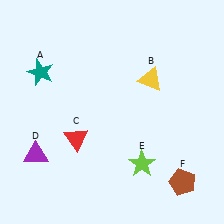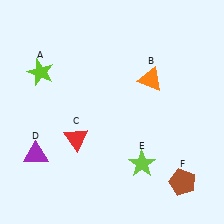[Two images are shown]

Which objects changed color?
A changed from teal to lime. B changed from yellow to orange.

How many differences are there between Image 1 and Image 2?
There are 2 differences between the two images.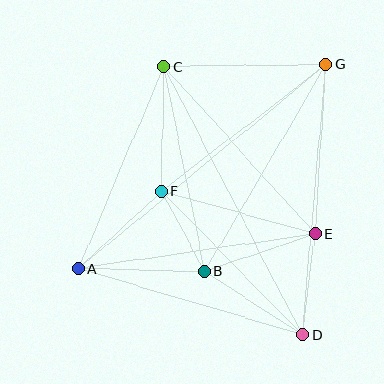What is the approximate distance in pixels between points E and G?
The distance between E and G is approximately 170 pixels.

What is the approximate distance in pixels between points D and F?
The distance between D and F is approximately 201 pixels.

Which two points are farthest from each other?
Points A and G are farthest from each other.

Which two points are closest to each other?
Points B and F are closest to each other.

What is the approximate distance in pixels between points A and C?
The distance between A and C is approximately 220 pixels.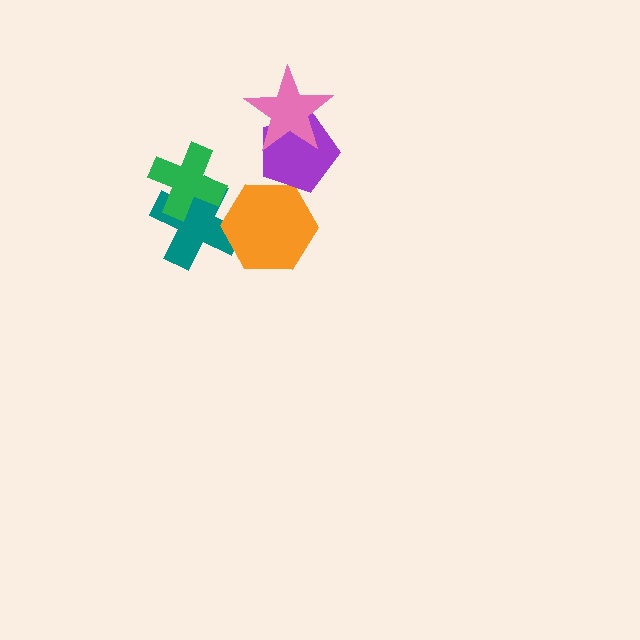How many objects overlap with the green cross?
1 object overlaps with the green cross.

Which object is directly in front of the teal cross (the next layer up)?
The green cross is directly in front of the teal cross.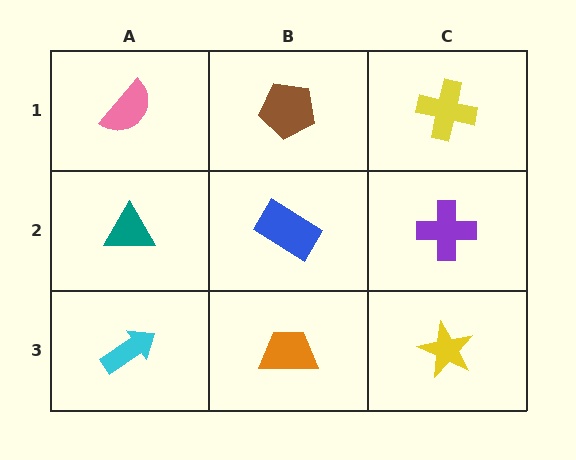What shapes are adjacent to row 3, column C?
A purple cross (row 2, column C), an orange trapezoid (row 3, column B).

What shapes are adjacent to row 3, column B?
A blue rectangle (row 2, column B), a cyan arrow (row 3, column A), a yellow star (row 3, column C).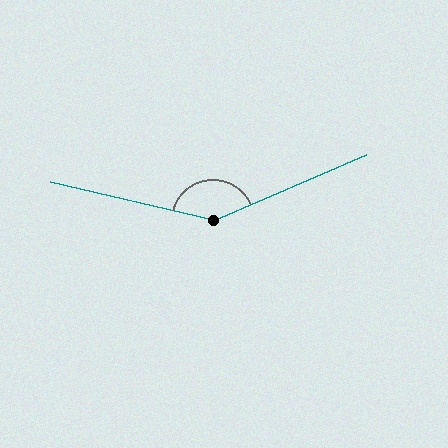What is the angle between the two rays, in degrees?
Approximately 143 degrees.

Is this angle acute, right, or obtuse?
It is obtuse.